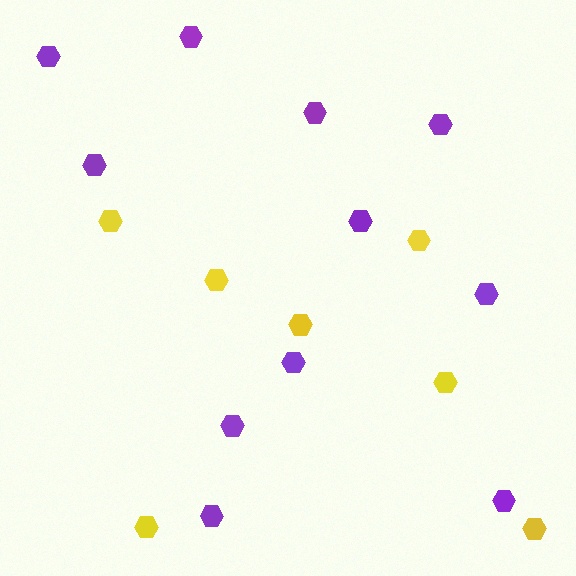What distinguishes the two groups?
There are 2 groups: one group of purple hexagons (11) and one group of yellow hexagons (7).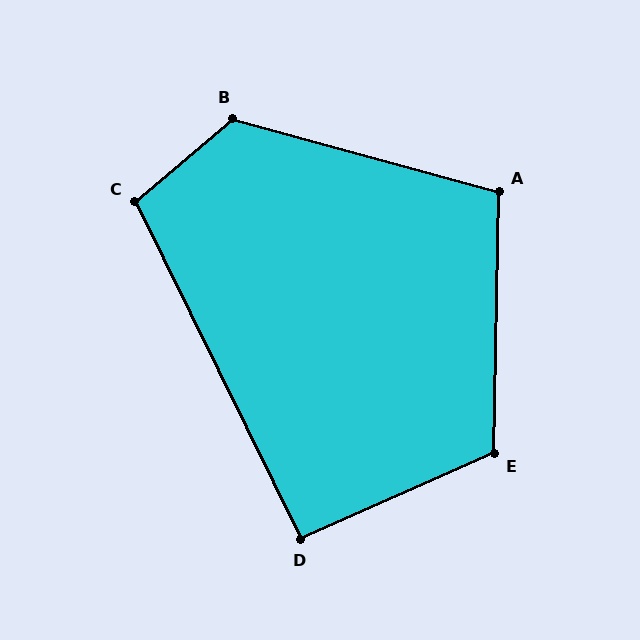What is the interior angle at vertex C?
Approximately 104 degrees (obtuse).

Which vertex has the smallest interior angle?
D, at approximately 92 degrees.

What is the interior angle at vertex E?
Approximately 115 degrees (obtuse).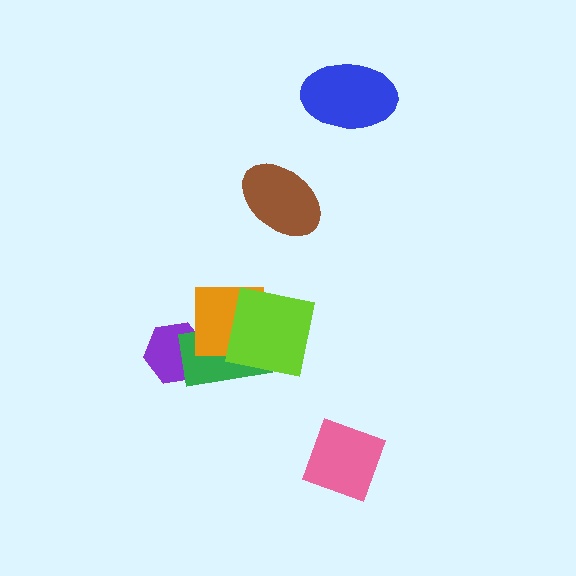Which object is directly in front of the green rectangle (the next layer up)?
The orange square is directly in front of the green rectangle.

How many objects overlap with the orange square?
2 objects overlap with the orange square.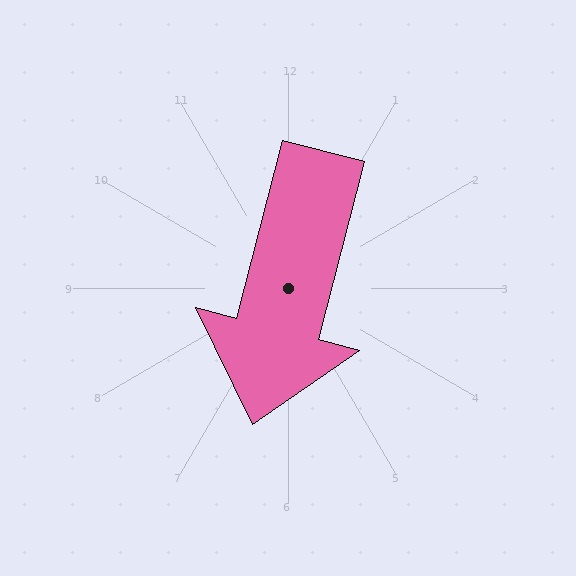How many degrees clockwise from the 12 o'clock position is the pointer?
Approximately 194 degrees.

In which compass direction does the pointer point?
South.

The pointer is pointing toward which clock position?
Roughly 6 o'clock.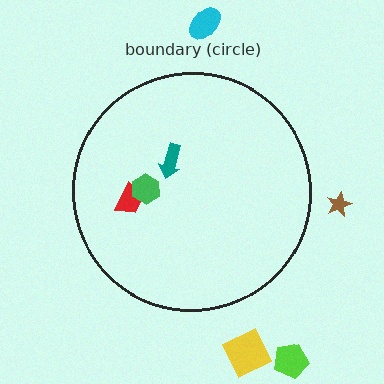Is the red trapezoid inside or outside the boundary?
Inside.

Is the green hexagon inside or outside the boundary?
Inside.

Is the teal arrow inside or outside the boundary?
Inside.